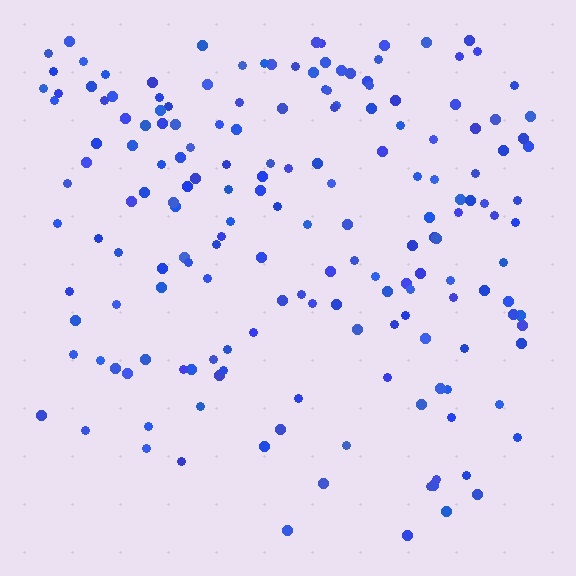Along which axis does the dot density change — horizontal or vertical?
Vertical.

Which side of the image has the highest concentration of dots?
The top.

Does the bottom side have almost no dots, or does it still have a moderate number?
Still a moderate number, just noticeably fewer than the top.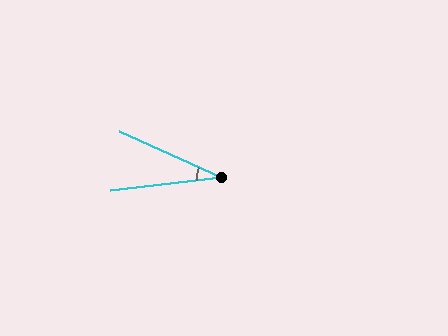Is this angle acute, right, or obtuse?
It is acute.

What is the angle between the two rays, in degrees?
Approximately 31 degrees.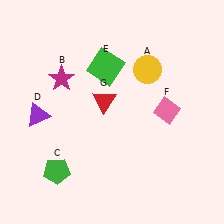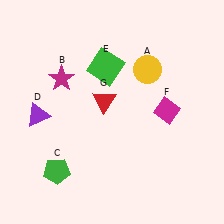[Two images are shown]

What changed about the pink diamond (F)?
In Image 1, F is pink. In Image 2, it changed to magenta.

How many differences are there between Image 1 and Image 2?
There is 1 difference between the two images.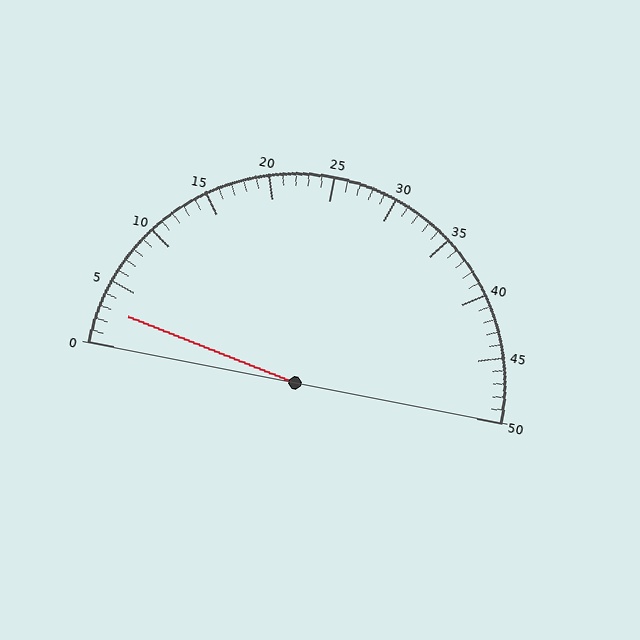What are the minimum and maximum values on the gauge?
The gauge ranges from 0 to 50.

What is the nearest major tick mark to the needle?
The nearest major tick mark is 5.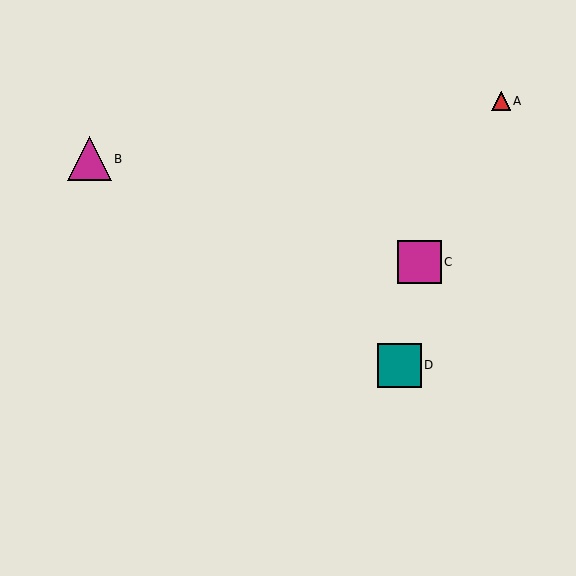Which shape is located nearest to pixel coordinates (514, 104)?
The red triangle (labeled A) at (501, 101) is nearest to that location.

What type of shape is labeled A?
Shape A is a red triangle.